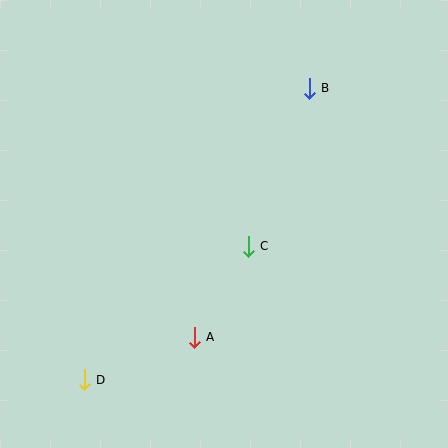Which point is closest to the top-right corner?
Point B is closest to the top-right corner.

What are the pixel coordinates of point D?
Point D is at (84, 380).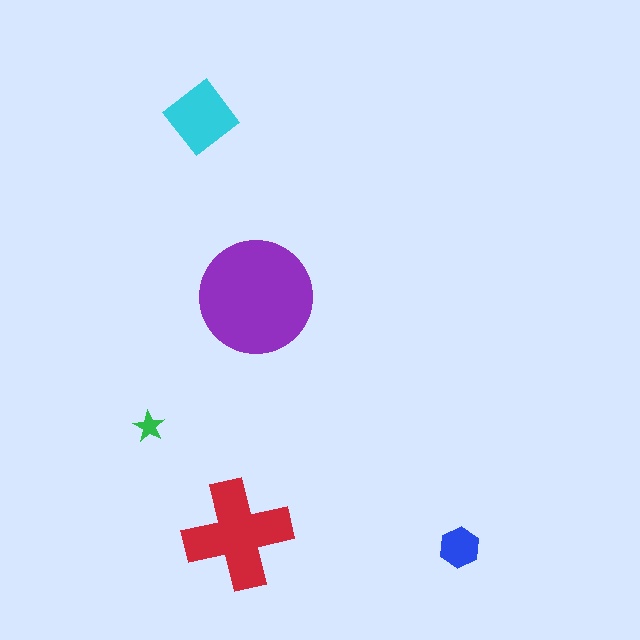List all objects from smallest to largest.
The green star, the blue hexagon, the cyan diamond, the red cross, the purple circle.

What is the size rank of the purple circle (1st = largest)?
1st.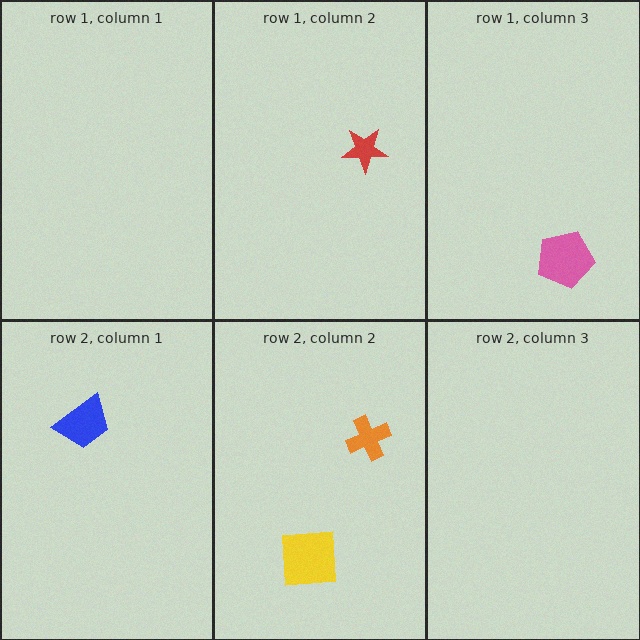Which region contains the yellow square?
The row 2, column 2 region.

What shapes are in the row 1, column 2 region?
The red star.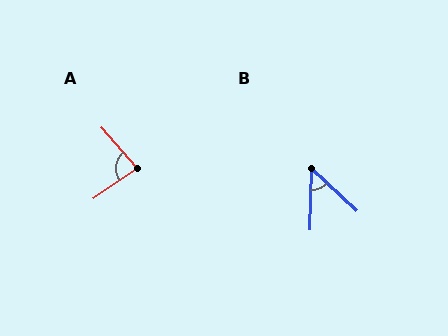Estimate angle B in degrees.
Approximately 49 degrees.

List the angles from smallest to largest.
B (49°), A (84°).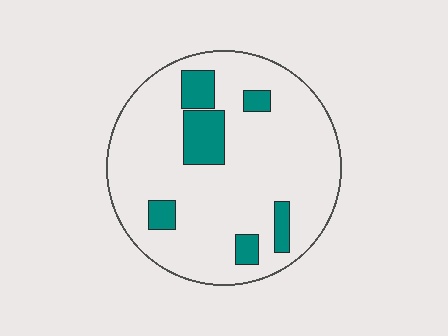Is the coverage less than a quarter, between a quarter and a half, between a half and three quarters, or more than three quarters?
Less than a quarter.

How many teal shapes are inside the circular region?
6.